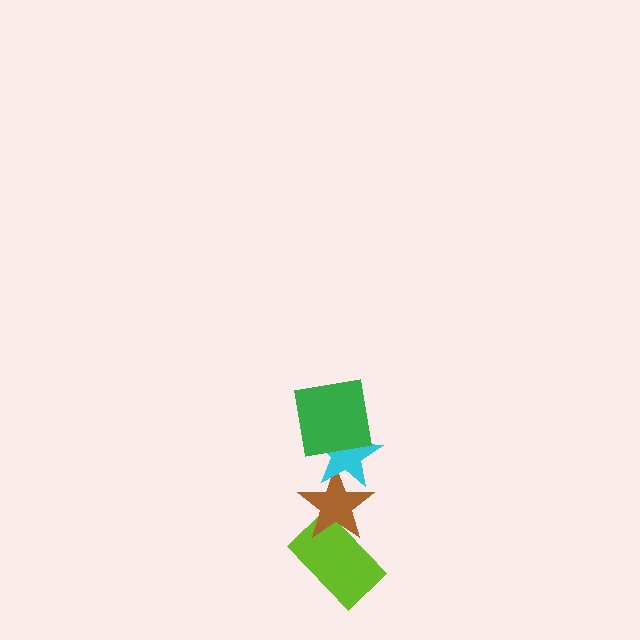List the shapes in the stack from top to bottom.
From top to bottom: the green square, the cyan star, the brown star, the lime rectangle.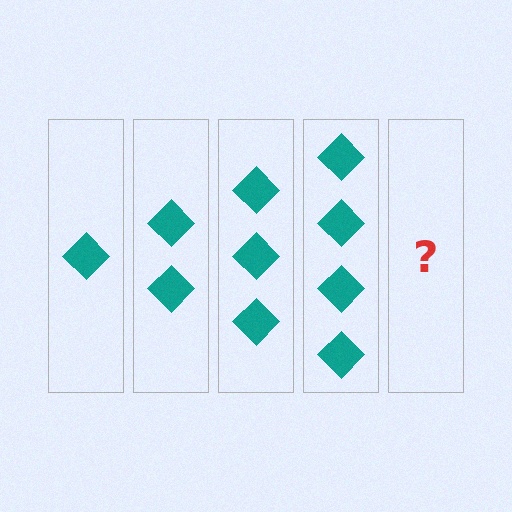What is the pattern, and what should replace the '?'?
The pattern is that each step adds one more diamond. The '?' should be 5 diamonds.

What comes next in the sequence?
The next element should be 5 diamonds.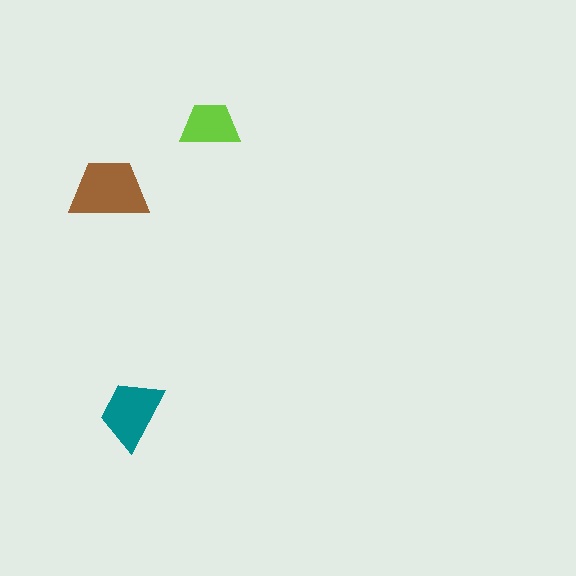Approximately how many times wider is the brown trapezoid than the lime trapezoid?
About 1.5 times wider.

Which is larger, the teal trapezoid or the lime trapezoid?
The teal one.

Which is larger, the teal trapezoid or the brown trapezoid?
The brown one.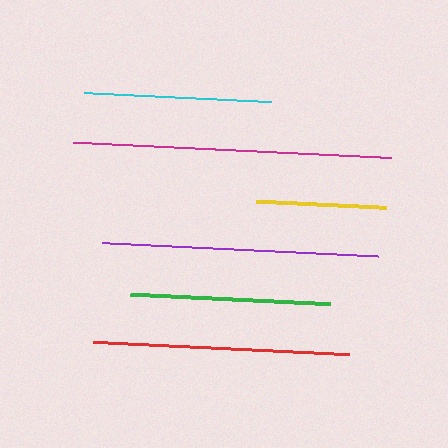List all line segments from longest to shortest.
From longest to shortest: magenta, purple, red, green, cyan, yellow.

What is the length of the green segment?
The green segment is approximately 200 pixels long.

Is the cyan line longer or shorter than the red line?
The red line is longer than the cyan line.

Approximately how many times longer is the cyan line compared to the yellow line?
The cyan line is approximately 1.4 times the length of the yellow line.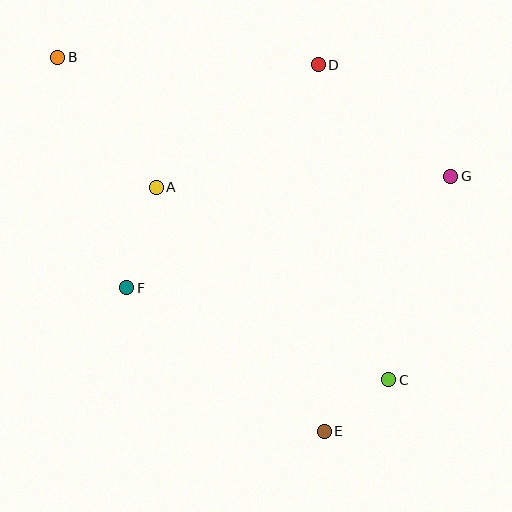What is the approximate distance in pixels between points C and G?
The distance between C and G is approximately 213 pixels.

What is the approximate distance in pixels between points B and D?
The distance between B and D is approximately 261 pixels.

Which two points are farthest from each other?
Points B and C are farthest from each other.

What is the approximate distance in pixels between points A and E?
The distance between A and E is approximately 296 pixels.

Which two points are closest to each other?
Points C and E are closest to each other.